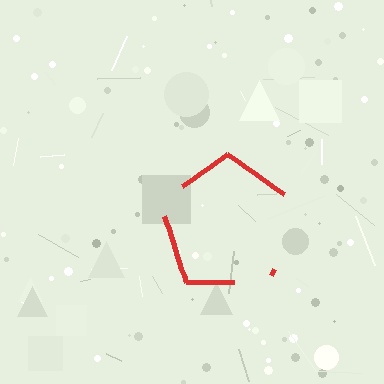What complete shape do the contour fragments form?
The contour fragments form a pentagon.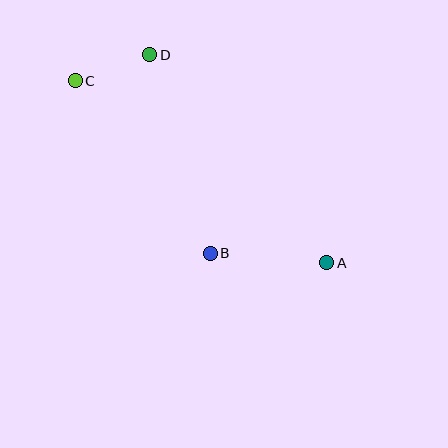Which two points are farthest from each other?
Points A and C are farthest from each other.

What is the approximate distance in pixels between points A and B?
The distance between A and B is approximately 117 pixels.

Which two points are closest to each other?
Points C and D are closest to each other.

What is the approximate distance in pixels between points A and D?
The distance between A and D is approximately 273 pixels.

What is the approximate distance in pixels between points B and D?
The distance between B and D is approximately 208 pixels.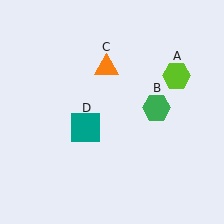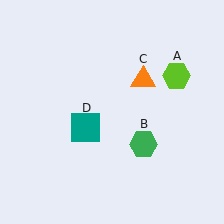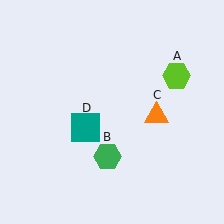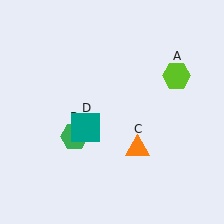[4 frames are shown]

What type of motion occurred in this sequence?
The green hexagon (object B), orange triangle (object C) rotated clockwise around the center of the scene.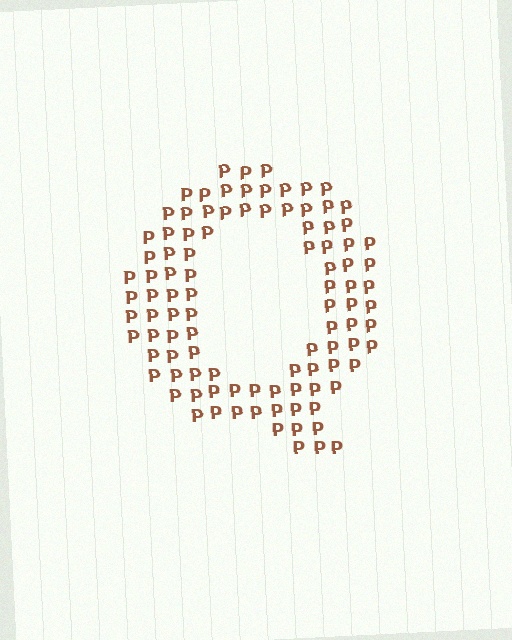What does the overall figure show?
The overall figure shows the letter Q.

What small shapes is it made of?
It is made of small letter P's.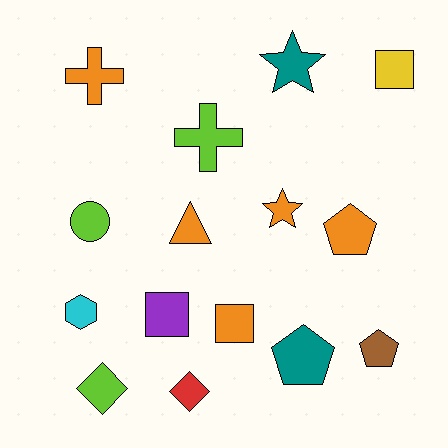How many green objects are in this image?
There are no green objects.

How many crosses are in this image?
There are 2 crosses.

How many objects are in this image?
There are 15 objects.